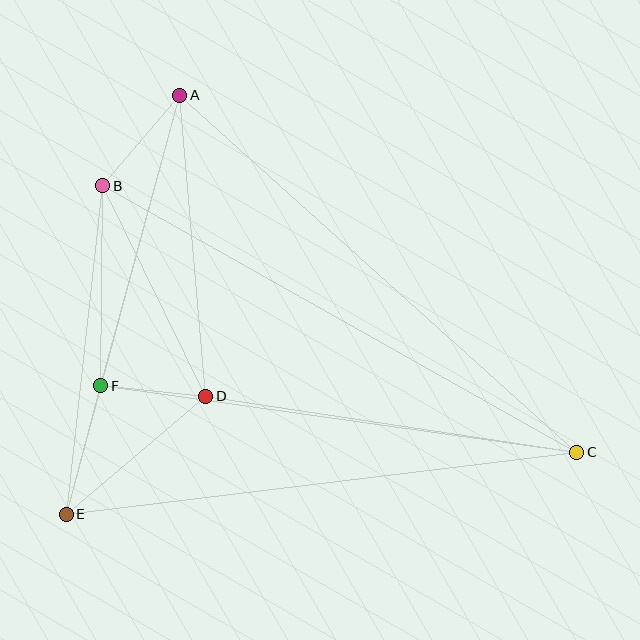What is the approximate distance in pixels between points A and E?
The distance between A and E is approximately 434 pixels.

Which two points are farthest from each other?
Points B and C are farthest from each other.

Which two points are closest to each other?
Points D and F are closest to each other.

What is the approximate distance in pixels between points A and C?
The distance between A and C is approximately 534 pixels.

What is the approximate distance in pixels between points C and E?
The distance between C and E is approximately 514 pixels.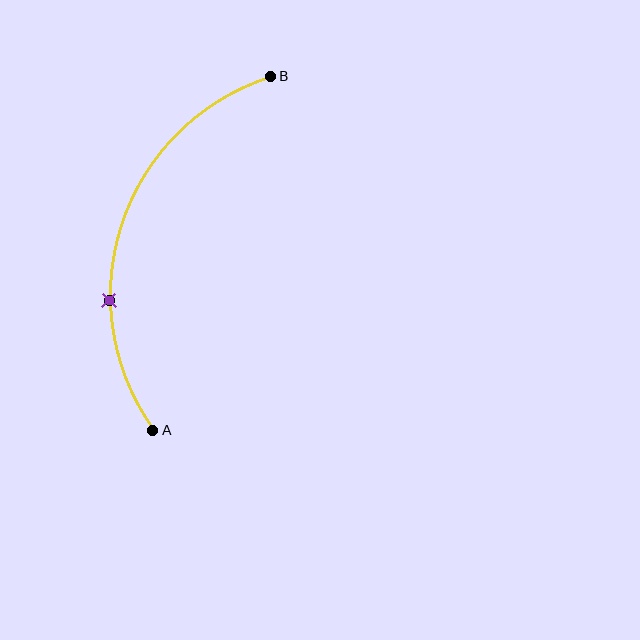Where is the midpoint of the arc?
The arc midpoint is the point on the curve farthest from the straight line joining A and B. It sits to the left of that line.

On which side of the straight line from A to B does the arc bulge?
The arc bulges to the left of the straight line connecting A and B.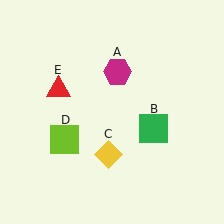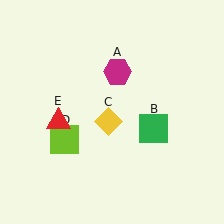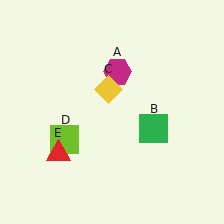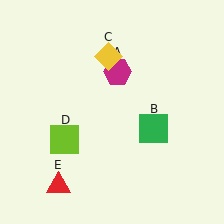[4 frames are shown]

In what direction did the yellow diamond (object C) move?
The yellow diamond (object C) moved up.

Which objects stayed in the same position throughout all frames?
Magenta hexagon (object A) and green square (object B) and lime square (object D) remained stationary.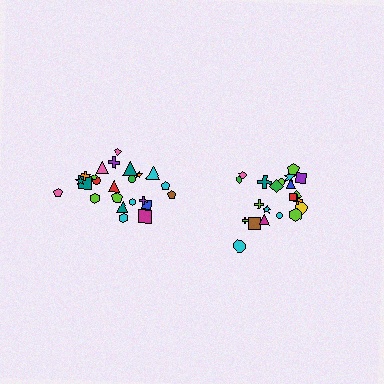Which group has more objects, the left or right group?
The left group.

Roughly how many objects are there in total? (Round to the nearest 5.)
Roughly 45 objects in total.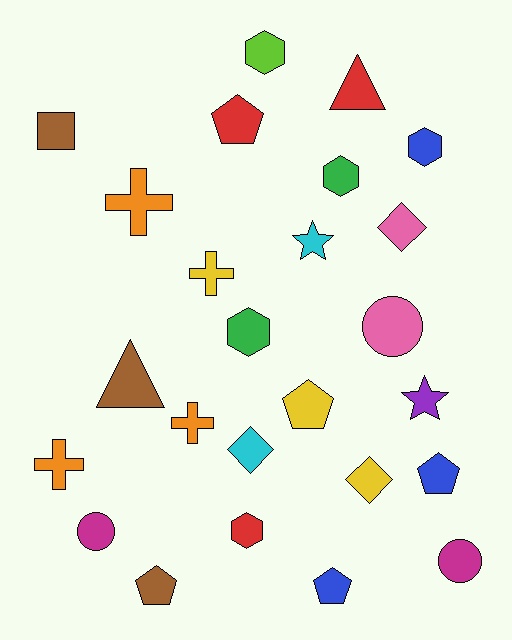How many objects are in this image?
There are 25 objects.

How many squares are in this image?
There is 1 square.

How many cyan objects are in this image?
There are 2 cyan objects.